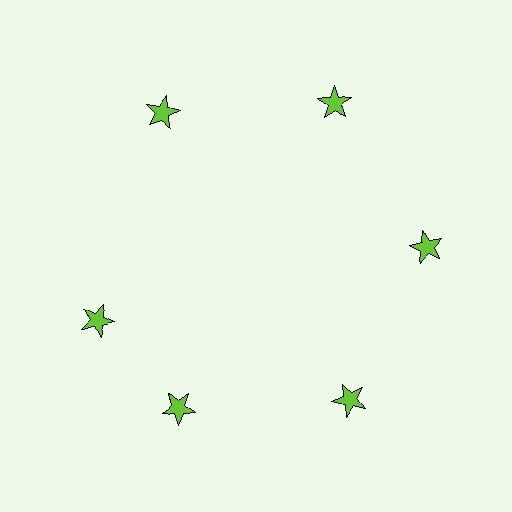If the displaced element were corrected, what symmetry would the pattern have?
It would have 6-fold rotational symmetry — the pattern would map onto itself every 60 degrees.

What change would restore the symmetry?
The symmetry would be restored by rotating it back into even spacing with its neighbors so that all 6 stars sit at equal angles and equal distance from the center.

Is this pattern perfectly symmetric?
No. The 6 lime stars are arranged in a ring, but one element near the 9 o'clock position is rotated out of alignment along the ring, breaking the 6-fold rotational symmetry.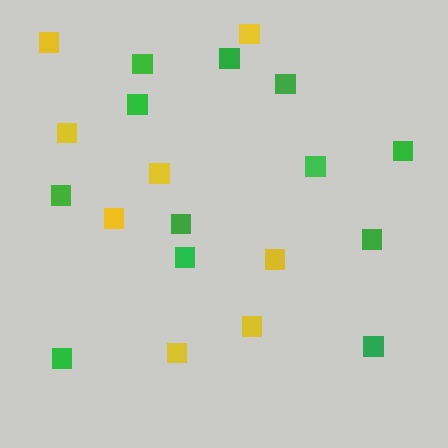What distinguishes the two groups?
There are 2 groups: one group of green squares (12) and one group of yellow squares (8).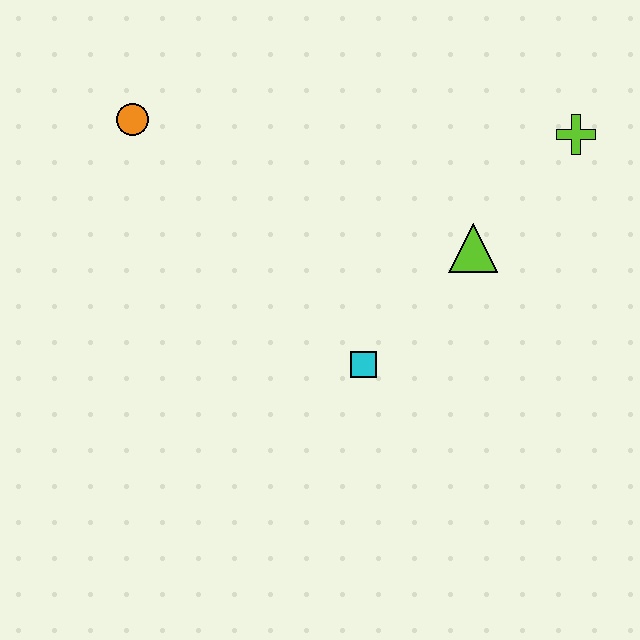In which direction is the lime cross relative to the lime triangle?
The lime cross is above the lime triangle.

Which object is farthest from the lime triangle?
The orange circle is farthest from the lime triangle.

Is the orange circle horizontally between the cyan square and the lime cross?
No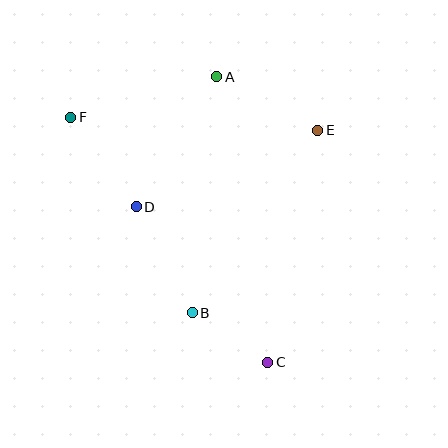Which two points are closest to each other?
Points B and C are closest to each other.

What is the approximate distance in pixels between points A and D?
The distance between A and D is approximately 152 pixels.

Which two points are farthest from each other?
Points C and F are farthest from each other.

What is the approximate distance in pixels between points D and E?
The distance between D and E is approximately 197 pixels.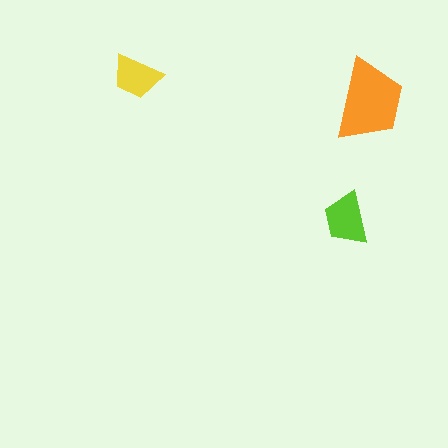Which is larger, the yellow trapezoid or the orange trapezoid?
The orange one.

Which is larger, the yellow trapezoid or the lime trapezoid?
The lime one.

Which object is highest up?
The yellow trapezoid is topmost.